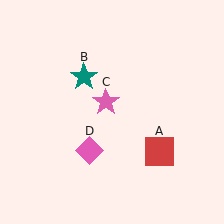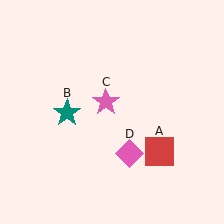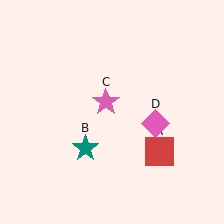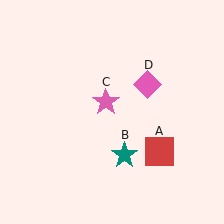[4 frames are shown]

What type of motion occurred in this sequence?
The teal star (object B), pink diamond (object D) rotated counterclockwise around the center of the scene.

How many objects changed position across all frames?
2 objects changed position: teal star (object B), pink diamond (object D).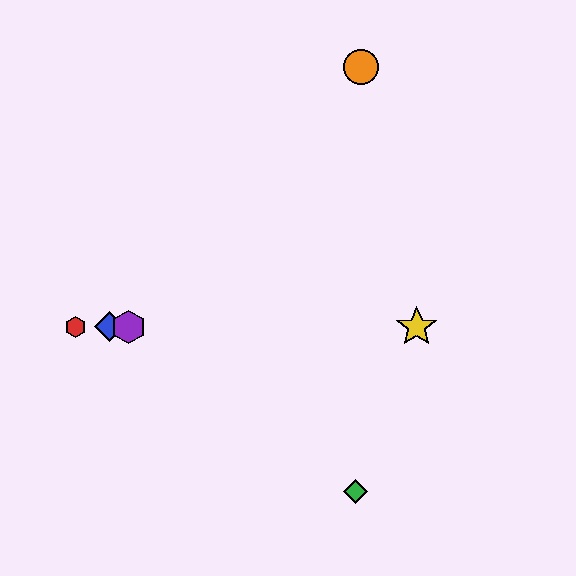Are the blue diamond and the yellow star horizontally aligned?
Yes, both are at y≈327.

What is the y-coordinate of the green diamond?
The green diamond is at y≈492.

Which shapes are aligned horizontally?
The red hexagon, the blue diamond, the yellow star, the purple hexagon are aligned horizontally.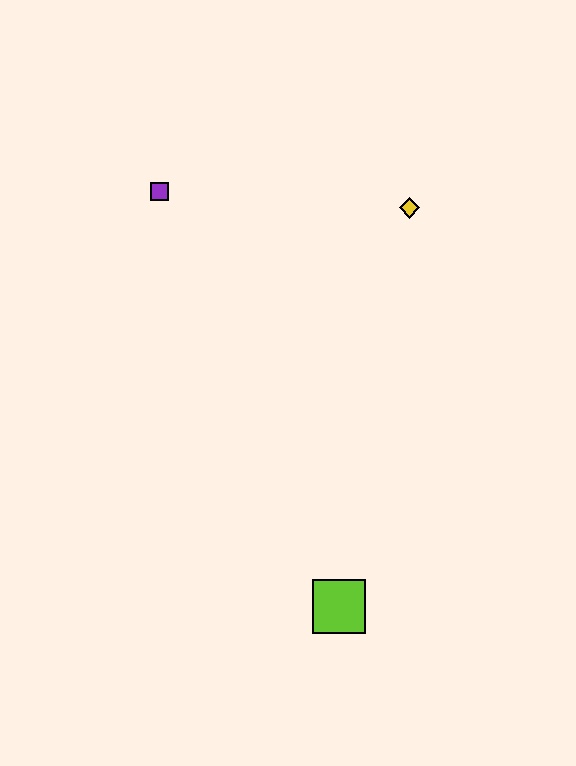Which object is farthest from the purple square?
The lime square is farthest from the purple square.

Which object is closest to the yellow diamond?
The purple square is closest to the yellow diamond.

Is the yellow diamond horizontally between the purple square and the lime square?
No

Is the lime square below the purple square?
Yes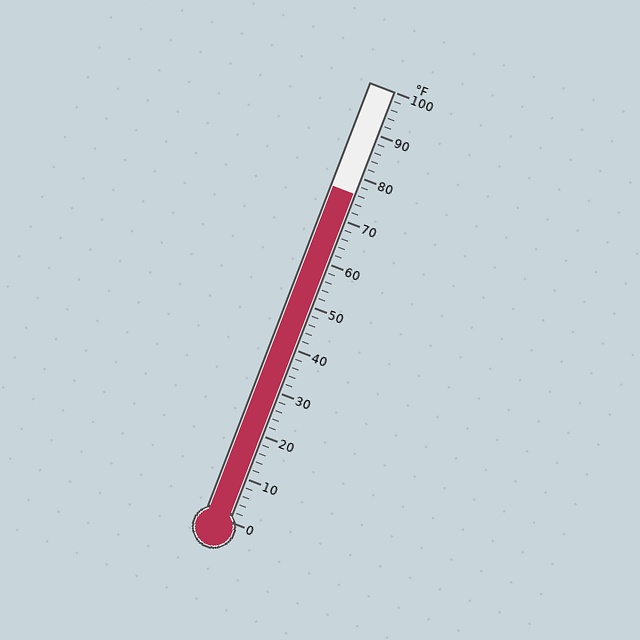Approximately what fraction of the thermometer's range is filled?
The thermometer is filled to approximately 75% of its range.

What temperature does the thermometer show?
The thermometer shows approximately 76°F.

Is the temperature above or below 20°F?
The temperature is above 20°F.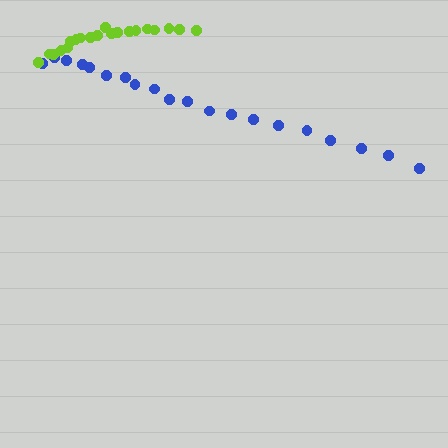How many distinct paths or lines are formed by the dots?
There are 2 distinct paths.